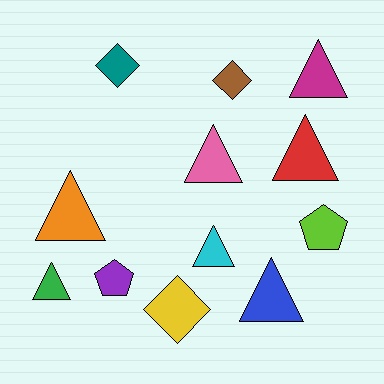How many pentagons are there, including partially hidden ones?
There are 2 pentagons.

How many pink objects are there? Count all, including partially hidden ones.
There is 1 pink object.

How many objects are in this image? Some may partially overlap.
There are 12 objects.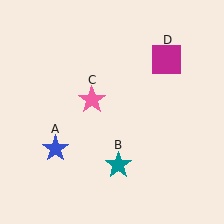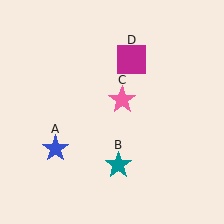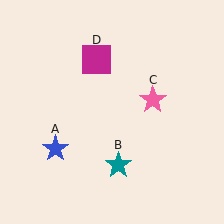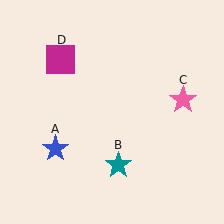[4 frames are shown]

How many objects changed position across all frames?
2 objects changed position: pink star (object C), magenta square (object D).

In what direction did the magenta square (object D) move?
The magenta square (object D) moved left.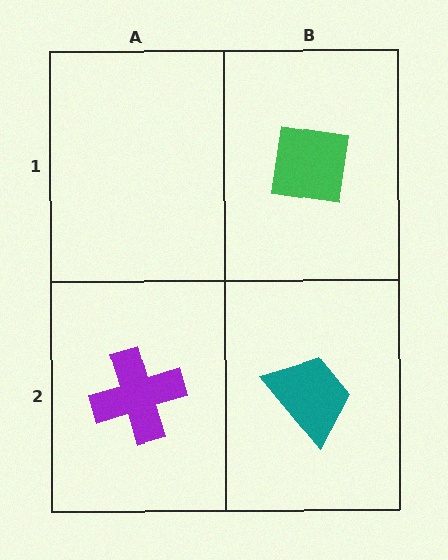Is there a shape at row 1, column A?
No, that cell is empty.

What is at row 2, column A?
A purple cross.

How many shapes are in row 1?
1 shape.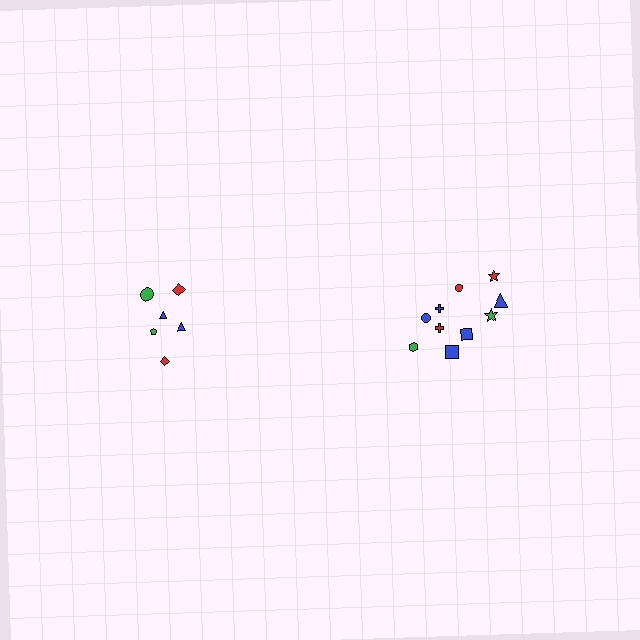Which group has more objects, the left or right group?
The right group.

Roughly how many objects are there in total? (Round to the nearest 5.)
Roughly 15 objects in total.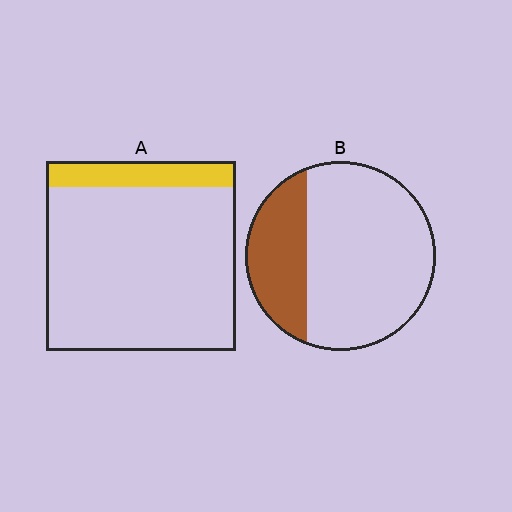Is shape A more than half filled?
No.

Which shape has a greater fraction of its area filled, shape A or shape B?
Shape B.